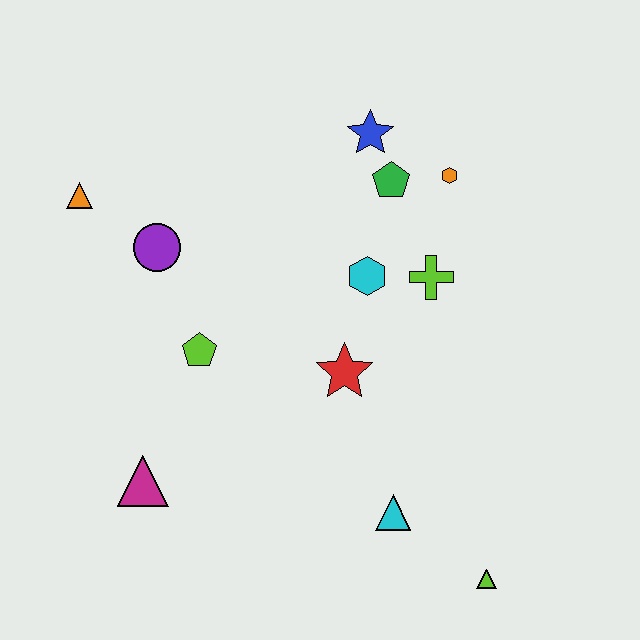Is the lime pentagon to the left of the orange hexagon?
Yes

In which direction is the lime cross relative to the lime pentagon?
The lime cross is to the right of the lime pentagon.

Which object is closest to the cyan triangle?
The lime triangle is closest to the cyan triangle.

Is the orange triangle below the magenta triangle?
No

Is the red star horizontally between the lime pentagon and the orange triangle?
No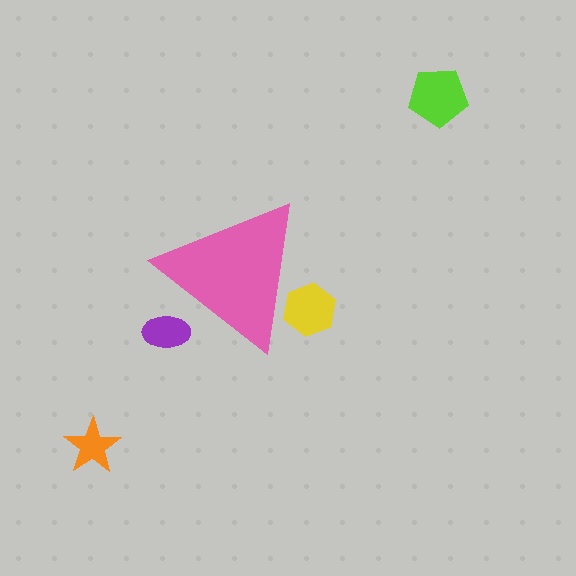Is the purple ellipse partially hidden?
Yes, the purple ellipse is partially hidden behind the pink triangle.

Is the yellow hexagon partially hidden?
Yes, the yellow hexagon is partially hidden behind the pink triangle.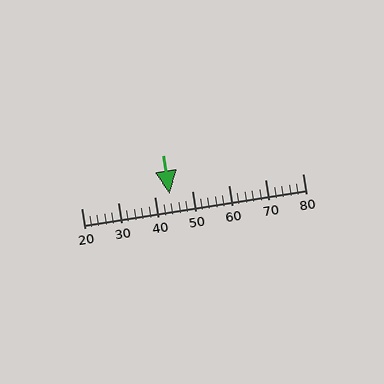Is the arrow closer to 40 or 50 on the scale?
The arrow is closer to 40.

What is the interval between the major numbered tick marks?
The major tick marks are spaced 10 units apart.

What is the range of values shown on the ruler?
The ruler shows values from 20 to 80.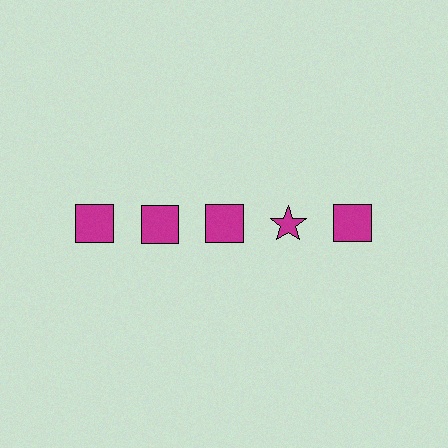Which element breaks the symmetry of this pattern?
The magenta star in the top row, second from right column breaks the symmetry. All other shapes are magenta squares.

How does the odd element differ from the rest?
It has a different shape: star instead of square.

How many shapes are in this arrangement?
There are 5 shapes arranged in a grid pattern.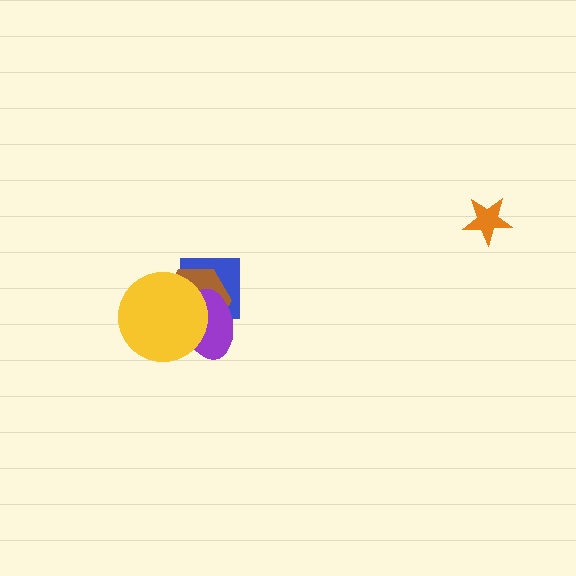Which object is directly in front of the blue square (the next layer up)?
The brown hexagon is directly in front of the blue square.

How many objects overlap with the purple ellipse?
3 objects overlap with the purple ellipse.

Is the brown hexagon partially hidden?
Yes, it is partially covered by another shape.